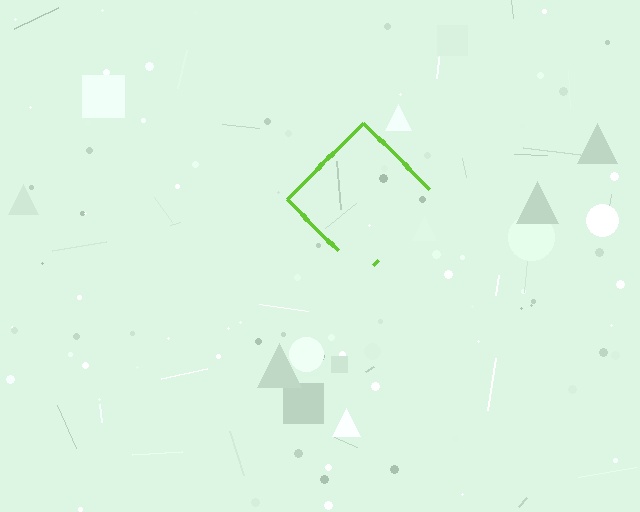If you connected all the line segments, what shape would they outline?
They would outline a diamond.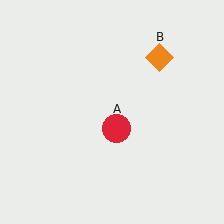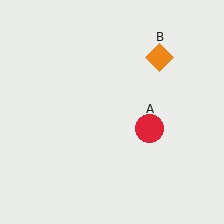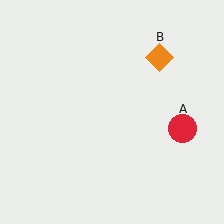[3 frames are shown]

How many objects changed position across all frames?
1 object changed position: red circle (object A).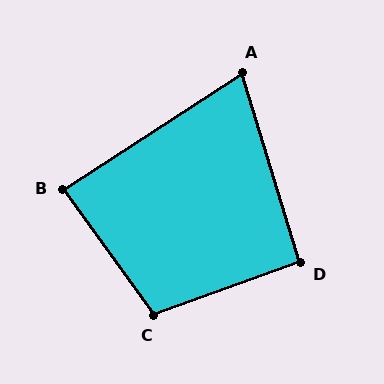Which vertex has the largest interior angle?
C, at approximately 106 degrees.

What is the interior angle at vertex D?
Approximately 93 degrees (approximately right).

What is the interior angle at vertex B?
Approximately 87 degrees (approximately right).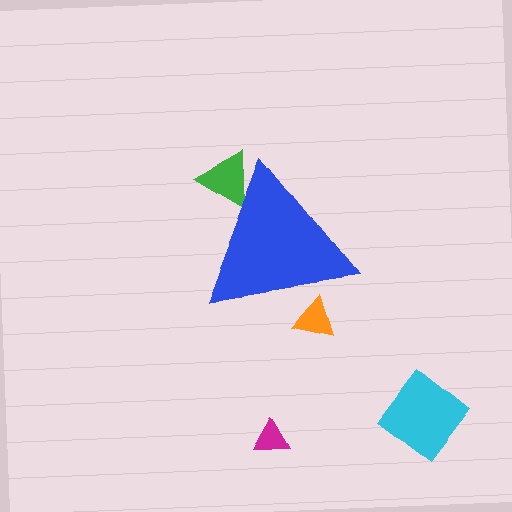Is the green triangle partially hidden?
Yes, the green triangle is partially hidden behind the blue triangle.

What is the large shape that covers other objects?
A blue triangle.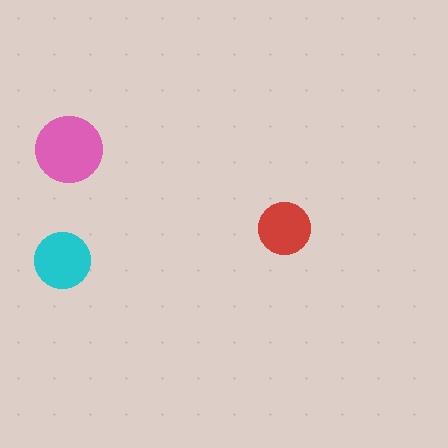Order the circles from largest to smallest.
the pink one, the cyan one, the red one.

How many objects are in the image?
There are 3 objects in the image.